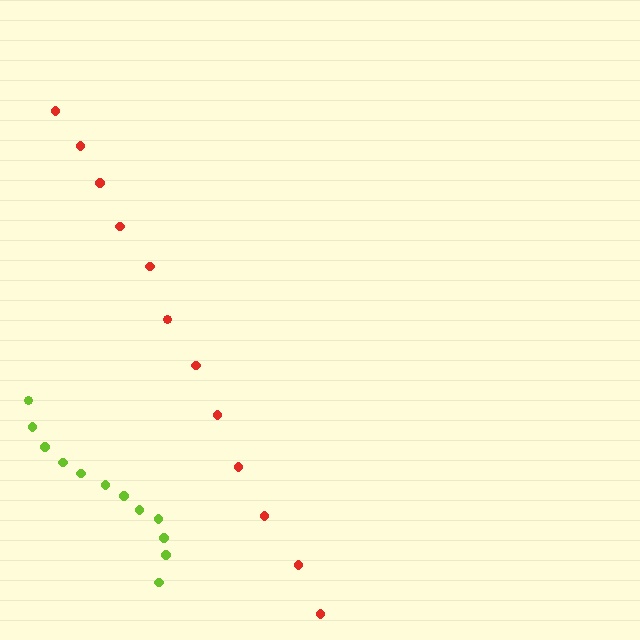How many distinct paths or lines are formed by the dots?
There are 2 distinct paths.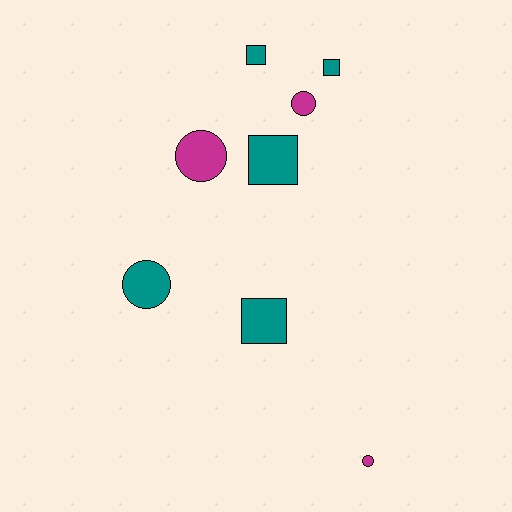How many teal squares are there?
There are 4 teal squares.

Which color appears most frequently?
Teal, with 5 objects.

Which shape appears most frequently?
Square, with 4 objects.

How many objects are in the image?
There are 8 objects.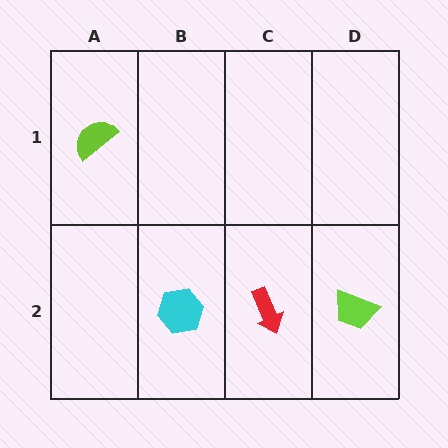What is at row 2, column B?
A cyan hexagon.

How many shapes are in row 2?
3 shapes.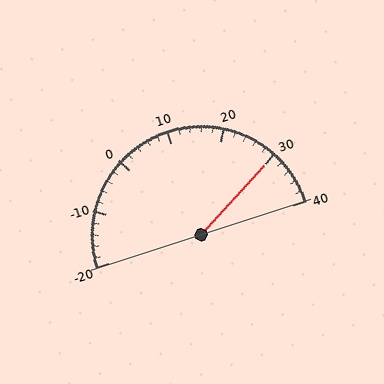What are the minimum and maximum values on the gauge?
The gauge ranges from -20 to 40.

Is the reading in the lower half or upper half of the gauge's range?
The reading is in the upper half of the range (-20 to 40).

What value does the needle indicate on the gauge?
The needle indicates approximately 30.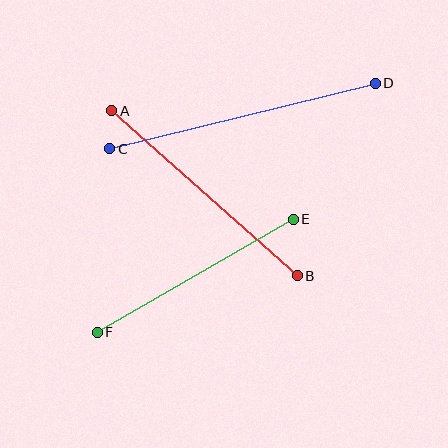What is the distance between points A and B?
The distance is approximately 248 pixels.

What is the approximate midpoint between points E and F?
The midpoint is at approximately (195, 276) pixels.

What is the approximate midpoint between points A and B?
The midpoint is at approximately (205, 193) pixels.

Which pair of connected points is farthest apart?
Points C and D are farthest apart.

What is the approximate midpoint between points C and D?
The midpoint is at approximately (243, 116) pixels.